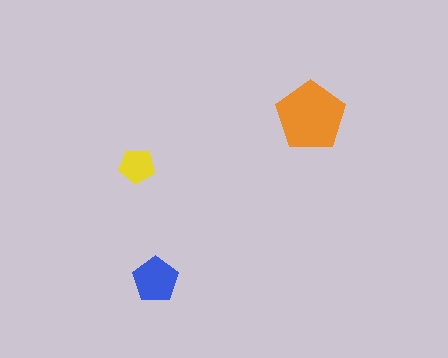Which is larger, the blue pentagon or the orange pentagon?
The orange one.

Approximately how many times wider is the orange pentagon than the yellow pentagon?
About 2 times wider.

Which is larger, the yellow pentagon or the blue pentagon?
The blue one.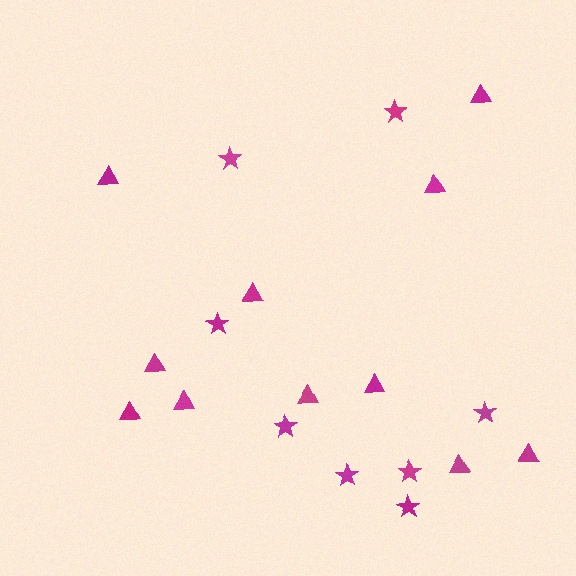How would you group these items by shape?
There are 2 groups: one group of triangles (11) and one group of stars (8).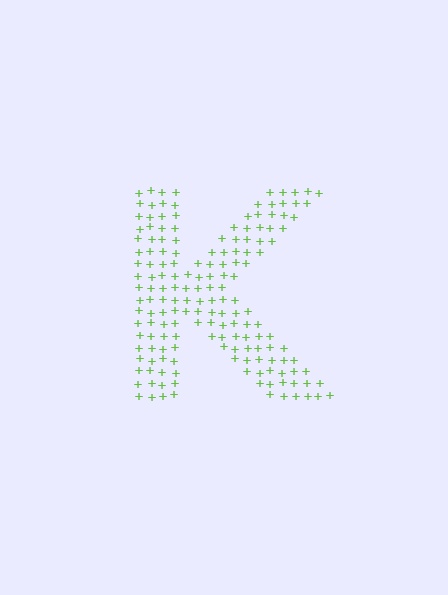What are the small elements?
The small elements are plus signs.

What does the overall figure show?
The overall figure shows the letter K.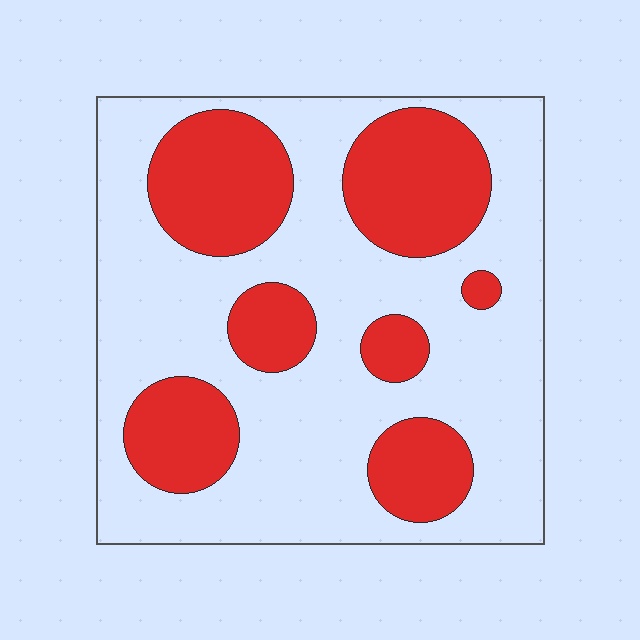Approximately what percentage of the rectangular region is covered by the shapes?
Approximately 35%.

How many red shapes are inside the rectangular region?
7.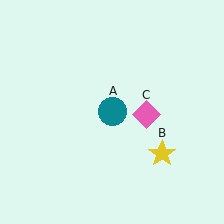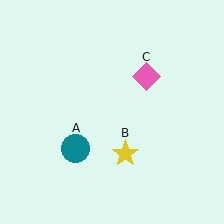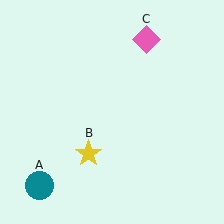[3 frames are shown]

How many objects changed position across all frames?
3 objects changed position: teal circle (object A), yellow star (object B), pink diamond (object C).